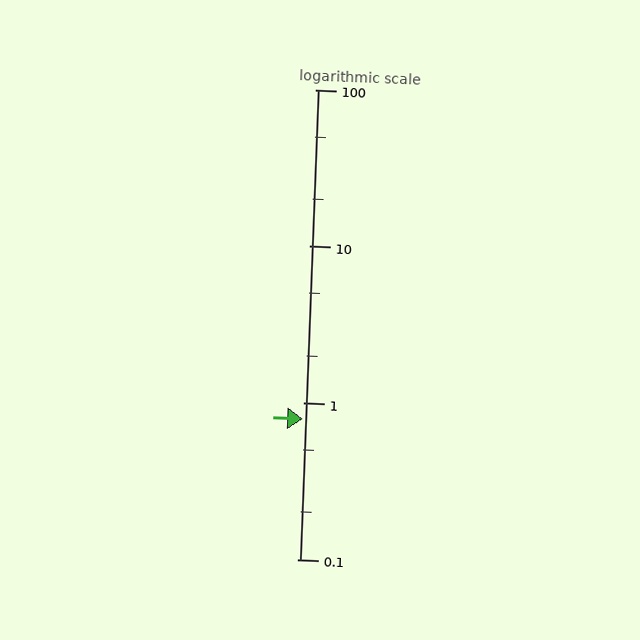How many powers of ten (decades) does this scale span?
The scale spans 3 decades, from 0.1 to 100.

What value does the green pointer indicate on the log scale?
The pointer indicates approximately 0.79.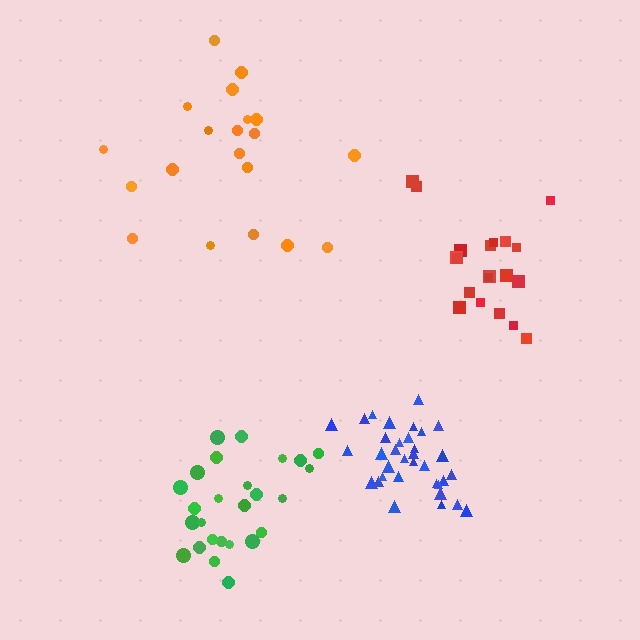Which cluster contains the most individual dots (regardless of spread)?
Blue (34).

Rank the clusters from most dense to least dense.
blue, red, green, orange.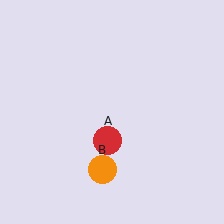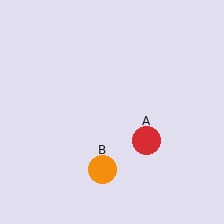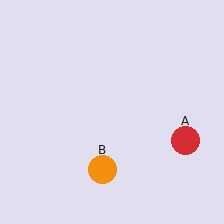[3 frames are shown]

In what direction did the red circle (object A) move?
The red circle (object A) moved right.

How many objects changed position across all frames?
1 object changed position: red circle (object A).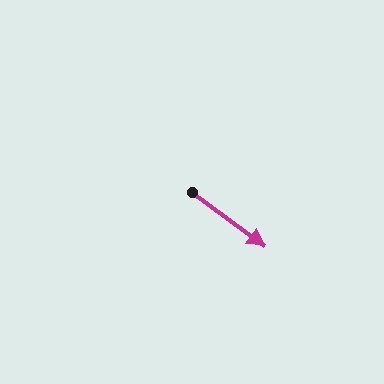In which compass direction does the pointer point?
Southeast.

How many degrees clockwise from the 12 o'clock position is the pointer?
Approximately 127 degrees.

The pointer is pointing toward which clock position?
Roughly 4 o'clock.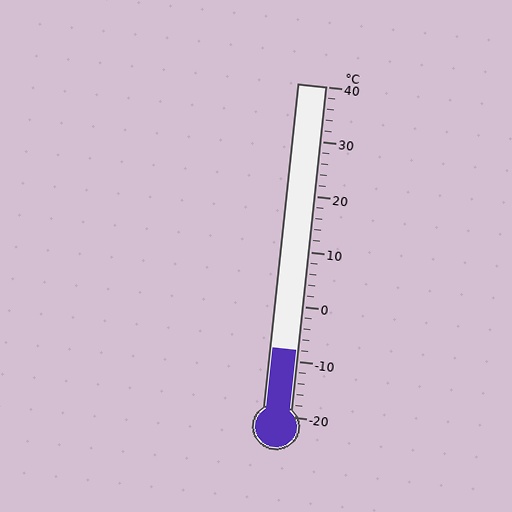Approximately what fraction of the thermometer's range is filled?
The thermometer is filled to approximately 20% of its range.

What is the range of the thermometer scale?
The thermometer scale ranges from -20°C to 40°C.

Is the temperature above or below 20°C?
The temperature is below 20°C.